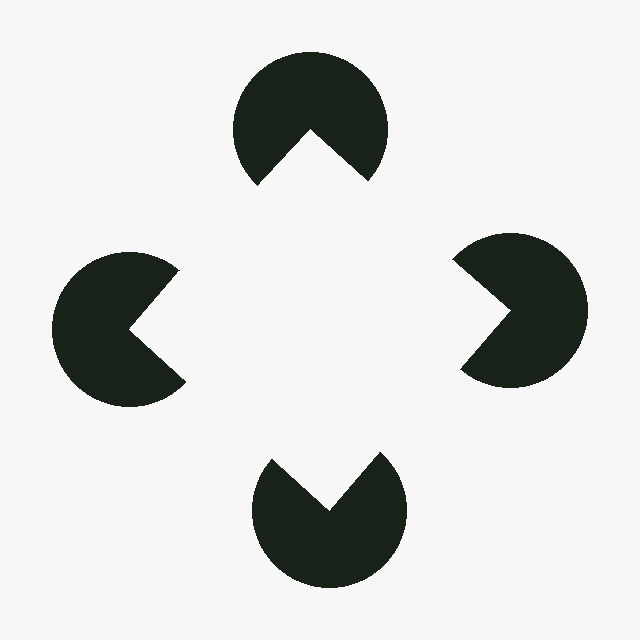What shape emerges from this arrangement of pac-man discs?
An illusory square — its edges are inferred from the aligned wedge cuts in the pac-man discs, not physically drawn.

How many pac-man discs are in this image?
There are 4 — one at each vertex of the illusory square.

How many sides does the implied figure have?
4 sides.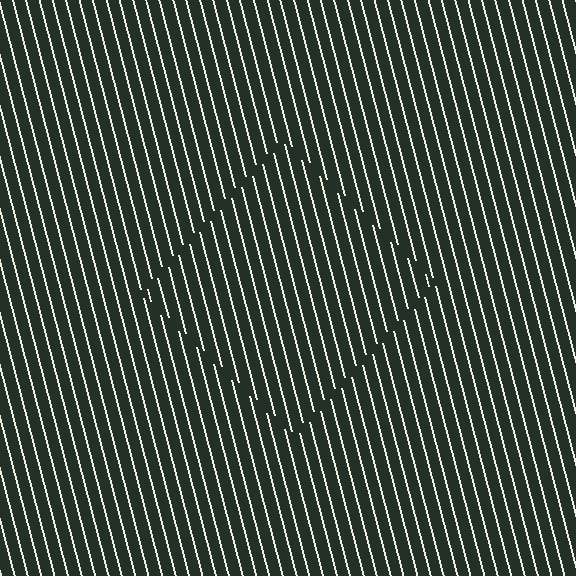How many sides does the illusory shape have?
4 sides — the line-ends trace a square.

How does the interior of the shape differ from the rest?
The interior of the shape contains the same grating, shifted by half a period — the contour is defined by the phase discontinuity where line-ends from the inner and outer gratings abut.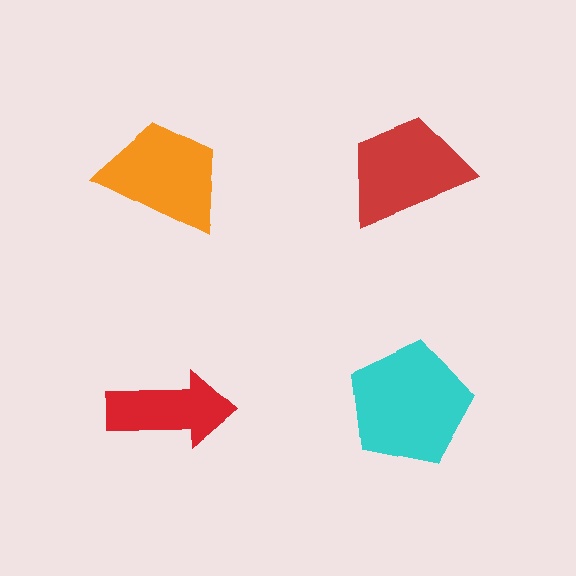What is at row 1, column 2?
A red trapezoid.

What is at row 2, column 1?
A red arrow.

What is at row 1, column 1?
An orange trapezoid.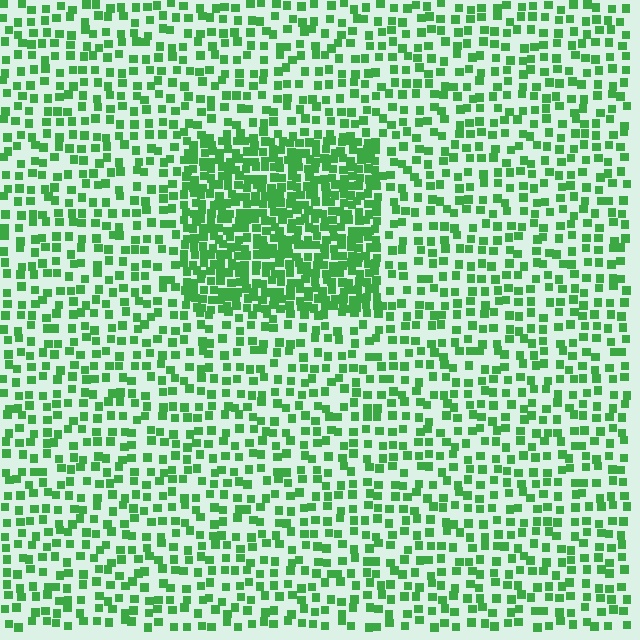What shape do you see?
I see a rectangle.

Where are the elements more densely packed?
The elements are more densely packed inside the rectangle boundary.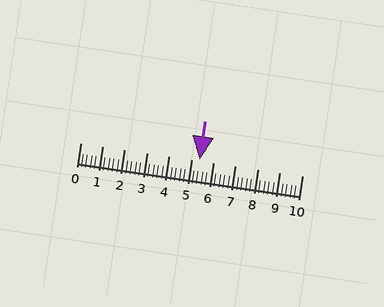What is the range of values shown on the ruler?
The ruler shows values from 0 to 10.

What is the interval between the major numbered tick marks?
The major tick marks are spaced 1 units apart.